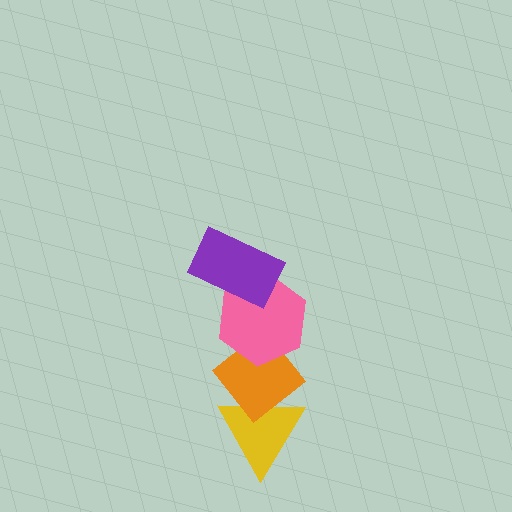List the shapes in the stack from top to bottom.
From top to bottom: the purple rectangle, the pink hexagon, the orange diamond, the yellow triangle.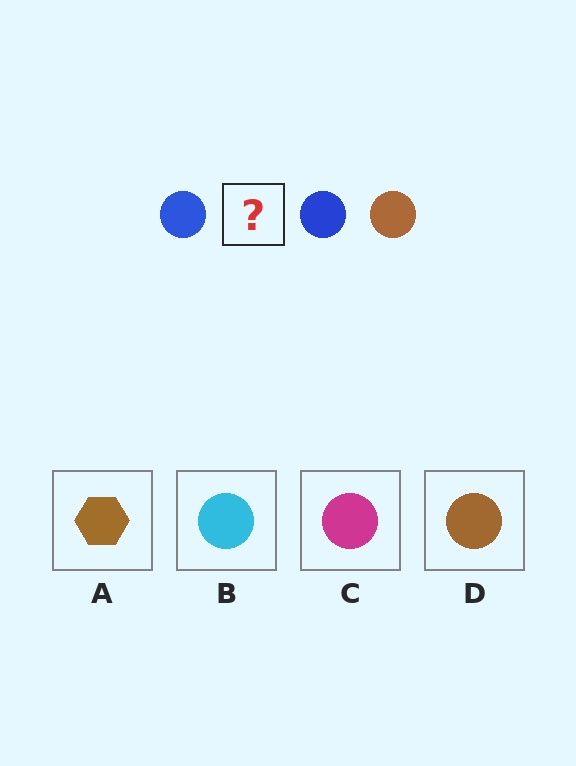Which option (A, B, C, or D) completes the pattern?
D.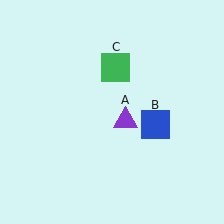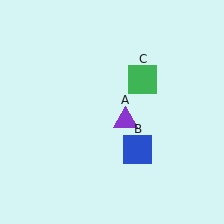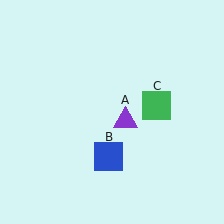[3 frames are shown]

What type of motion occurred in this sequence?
The blue square (object B), green square (object C) rotated clockwise around the center of the scene.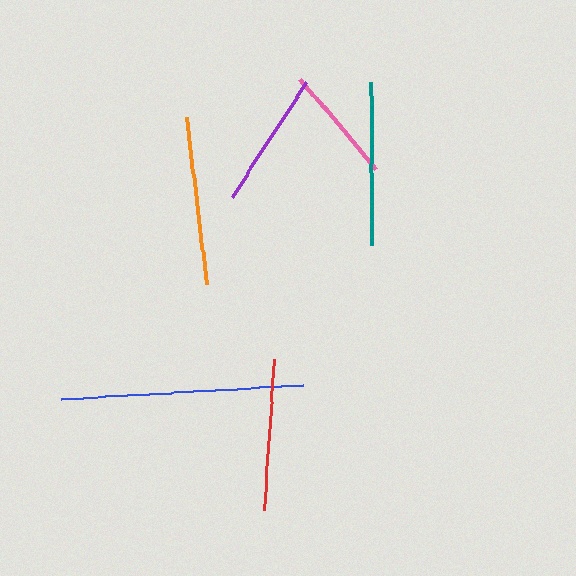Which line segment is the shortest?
The pink line is the shortest at approximately 118 pixels.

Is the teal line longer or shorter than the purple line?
The teal line is longer than the purple line.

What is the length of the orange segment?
The orange segment is approximately 168 pixels long.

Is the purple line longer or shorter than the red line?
The red line is longer than the purple line.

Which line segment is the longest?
The blue line is the longest at approximately 242 pixels.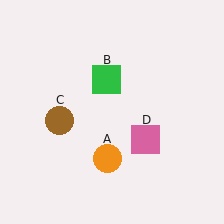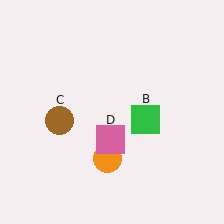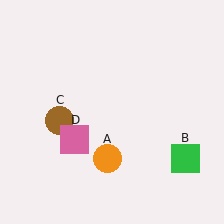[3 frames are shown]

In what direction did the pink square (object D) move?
The pink square (object D) moved left.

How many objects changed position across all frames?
2 objects changed position: green square (object B), pink square (object D).